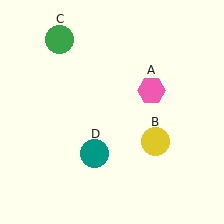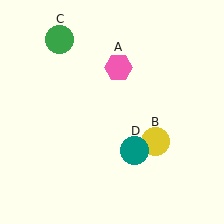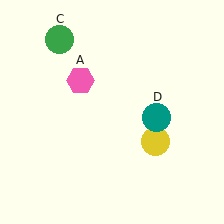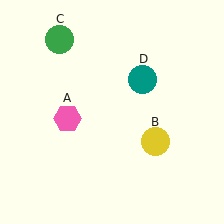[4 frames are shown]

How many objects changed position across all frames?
2 objects changed position: pink hexagon (object A), teal circle (object D).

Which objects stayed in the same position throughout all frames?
Yellow circle (object B) and green circle (object C) remained stationary.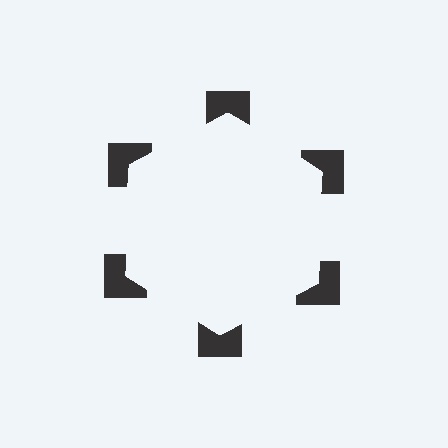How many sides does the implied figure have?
6 sides.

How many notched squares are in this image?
There are 6 — one at each vertex of the illusory hexagon.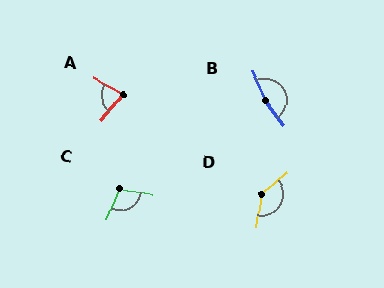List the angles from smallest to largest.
A (79°), C (103°), D (139°), B (168°).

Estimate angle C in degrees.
Approximately 103 degrees.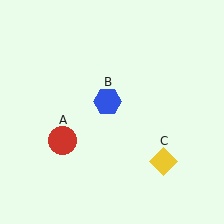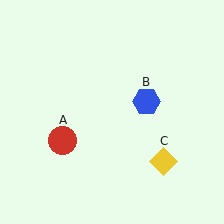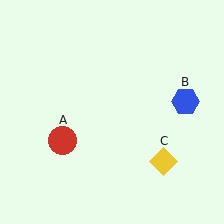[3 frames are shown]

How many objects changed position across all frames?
1 object changed position: blue hexagon (object B).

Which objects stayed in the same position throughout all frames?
Red circle (object A) and yellow diamond (object C) remained stationary.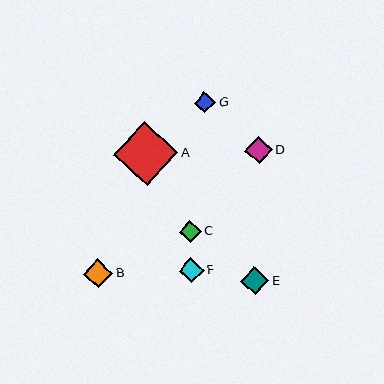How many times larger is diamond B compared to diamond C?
Diamond B is approximately 1.4 times the size of diamond C.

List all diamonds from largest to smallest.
From largest to smallest: A, B, E, D, F, G, C.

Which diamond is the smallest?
Diamond C is the smallest with a size of approximately 21 pixels.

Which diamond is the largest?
Diamond A is the largest with a size of approximately 64 pixels.